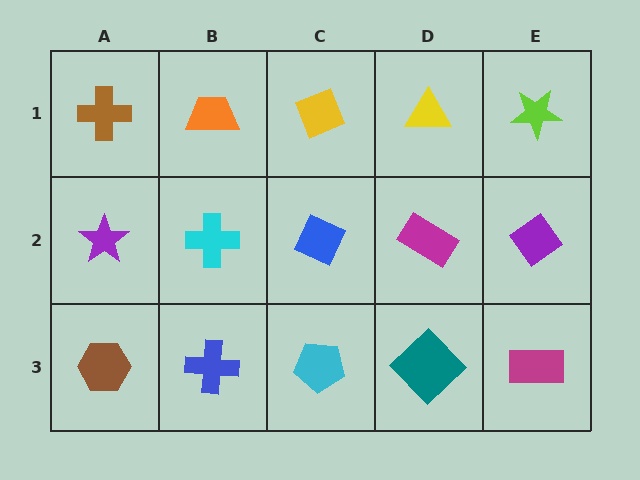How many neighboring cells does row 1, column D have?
3.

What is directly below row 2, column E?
A magenta rectangle.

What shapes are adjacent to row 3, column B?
A cyan cross (row 2, column B), a brown hexagon (row 3, column A), a cyan pentagon (row 3, column C).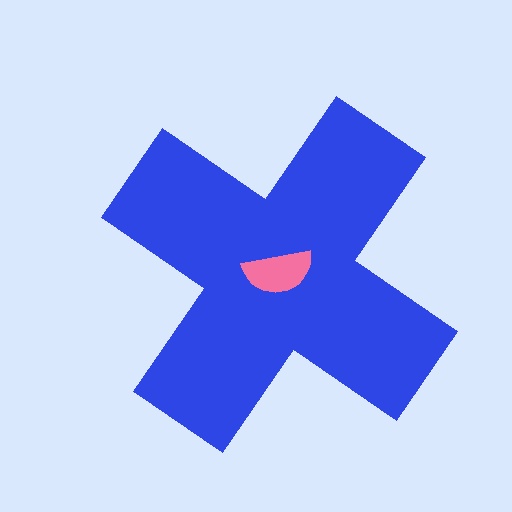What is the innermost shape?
The pink semicircle.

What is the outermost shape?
The blue cross.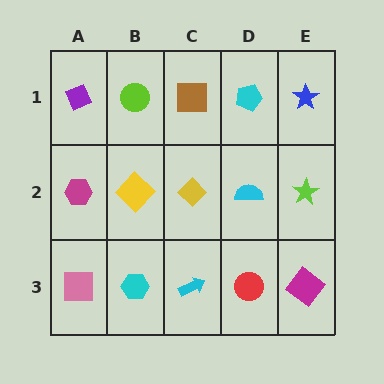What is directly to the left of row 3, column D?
A cyan arrow.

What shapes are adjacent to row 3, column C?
A yellow diamond (row 2, column C), a cyan hexagon (row 3, column B), a red circle (row 3, column D).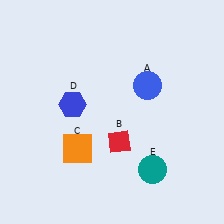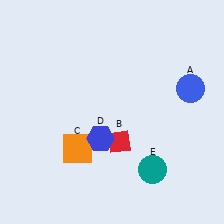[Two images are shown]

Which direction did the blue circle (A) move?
The blue circle (A) moved right.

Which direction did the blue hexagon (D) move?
The blue hexagon (D) moved down.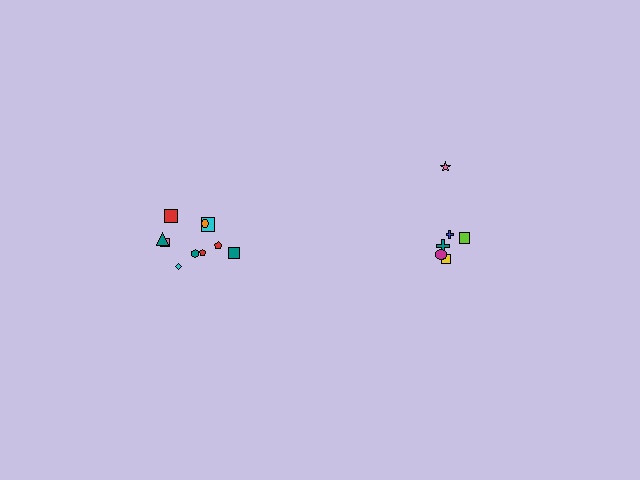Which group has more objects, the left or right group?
The left group.